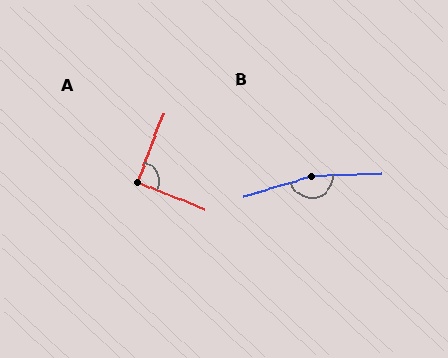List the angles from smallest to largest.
A (91°), B (165°).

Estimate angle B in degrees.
Approximately 165 degrees.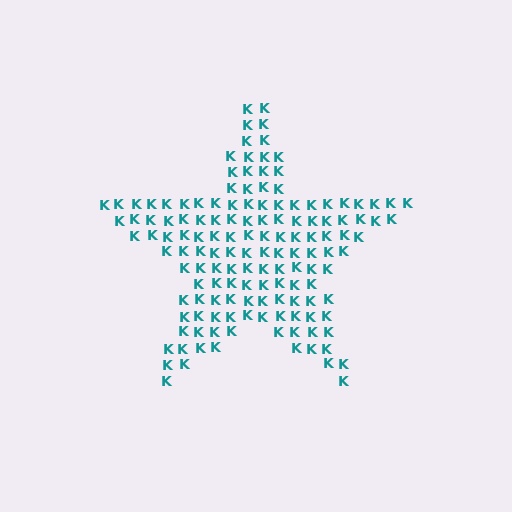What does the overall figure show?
The overall figure shows a star.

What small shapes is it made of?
It is made of small letter K's.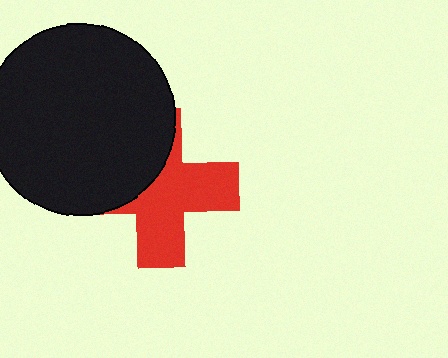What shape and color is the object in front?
The object in front is a black circle.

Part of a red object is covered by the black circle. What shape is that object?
It is a cross.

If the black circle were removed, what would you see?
You would see the complete red cross.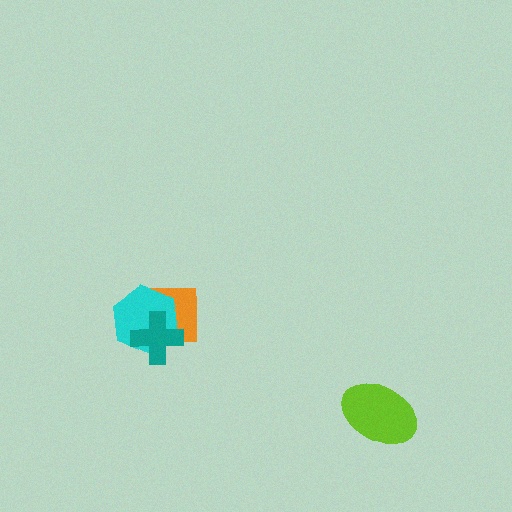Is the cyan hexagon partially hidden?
Yes, it is partially covered by another shape.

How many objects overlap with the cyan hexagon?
2 objects overlap with the cyan hexagon.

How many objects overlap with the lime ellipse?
0 objects overlap with the lime ellipse.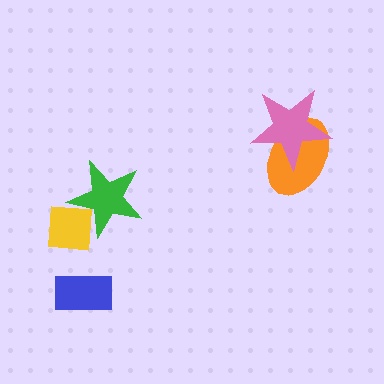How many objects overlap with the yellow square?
1 object overlaps with the yellow square.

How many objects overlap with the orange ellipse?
1 object overlaps with the orange ellipse.